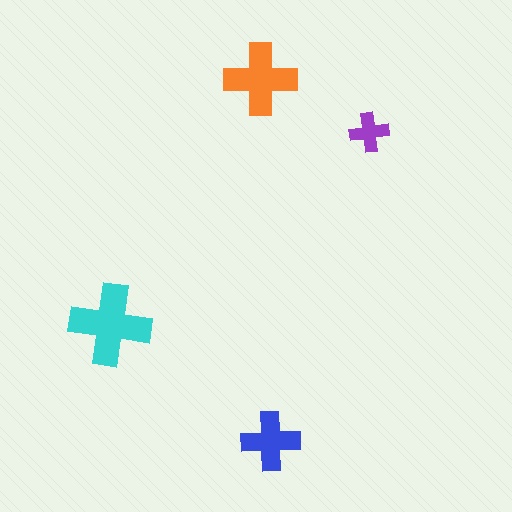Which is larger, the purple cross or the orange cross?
The orange one.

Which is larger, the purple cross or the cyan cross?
The cyan one.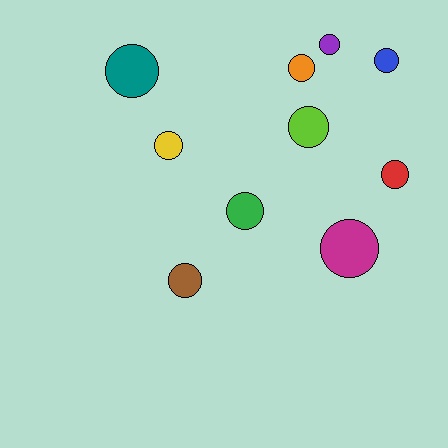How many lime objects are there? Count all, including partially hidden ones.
There is 1 lime object.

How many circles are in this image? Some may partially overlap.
There are 10 circles.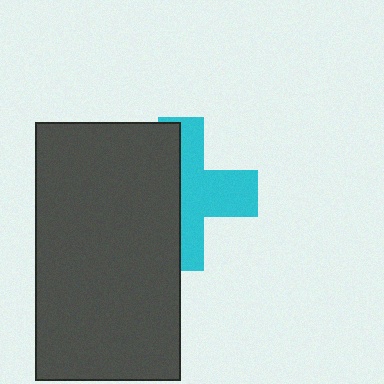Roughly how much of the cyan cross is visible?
About half of it is visible (roughly 50%).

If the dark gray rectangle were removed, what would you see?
You would see the complete cyan cross.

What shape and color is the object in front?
The object in front is a dark gray rectangle.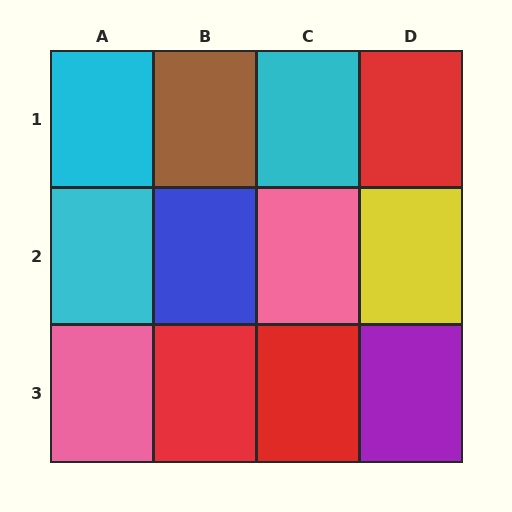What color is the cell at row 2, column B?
Blue.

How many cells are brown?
1 cell is brown.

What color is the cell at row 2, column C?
Pink.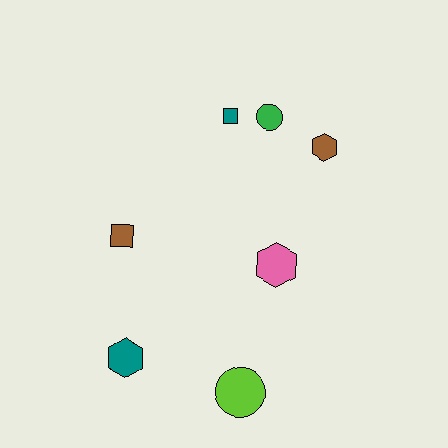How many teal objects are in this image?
There are 2 teal objects.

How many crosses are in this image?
There are no crosses.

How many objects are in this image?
There are 7 objects.